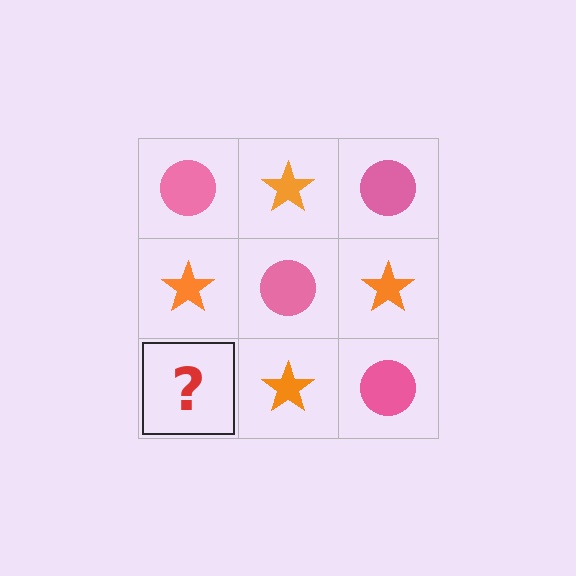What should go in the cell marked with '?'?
The missing cell should contain a pink circle.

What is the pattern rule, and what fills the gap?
The rule is that it alternates pink circle and orange star in a checkerboard pattern. The gap should be filled with a pink circle.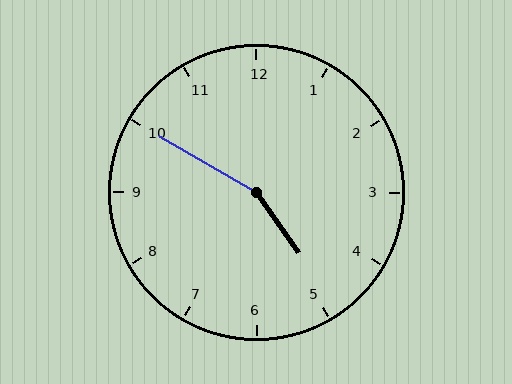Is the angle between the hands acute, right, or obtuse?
It is obtuse.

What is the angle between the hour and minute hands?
Approximately 155 degrees.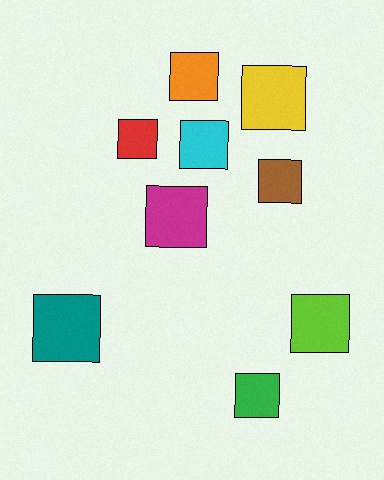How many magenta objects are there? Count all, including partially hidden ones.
There is 1 magenta object.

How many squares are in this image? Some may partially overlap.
There are 9 squares.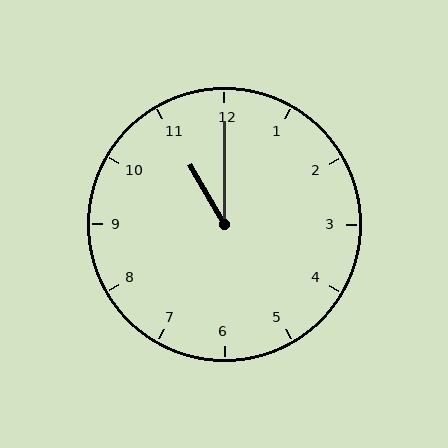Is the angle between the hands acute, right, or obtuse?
It is acute.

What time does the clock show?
11:00.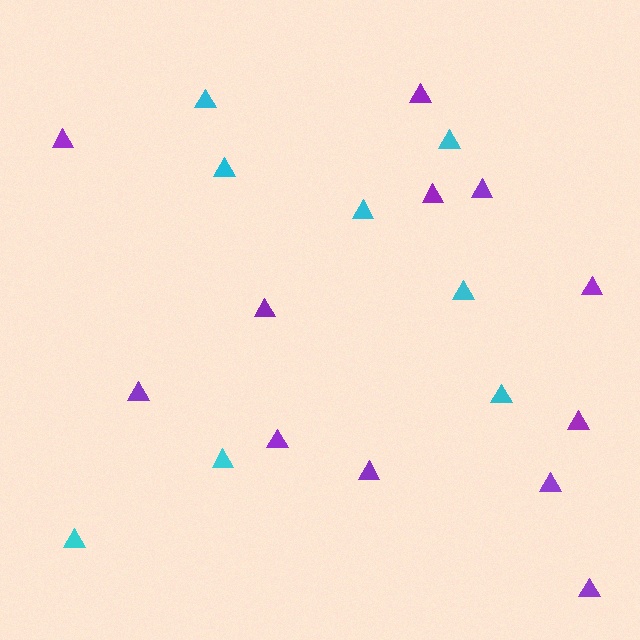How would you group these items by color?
There are 2 groups: one group of purple triangles (12) and one group of cyan triangles (8).